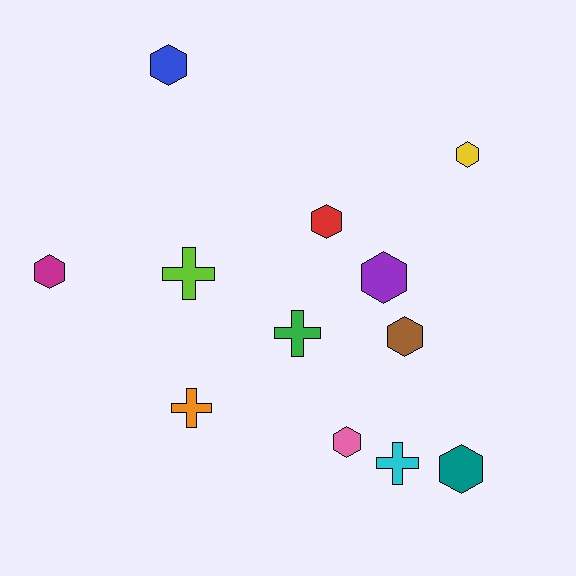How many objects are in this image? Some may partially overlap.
There are 12 objects.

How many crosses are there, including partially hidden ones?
There are 4 crosses.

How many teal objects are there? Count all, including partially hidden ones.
There is 1 teal object.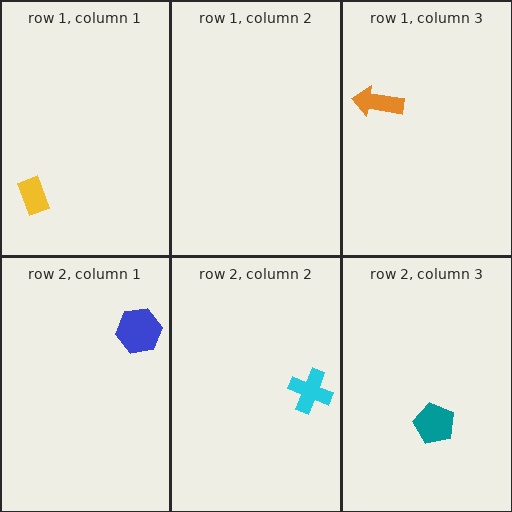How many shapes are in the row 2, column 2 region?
1.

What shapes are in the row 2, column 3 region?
The teal pentagon.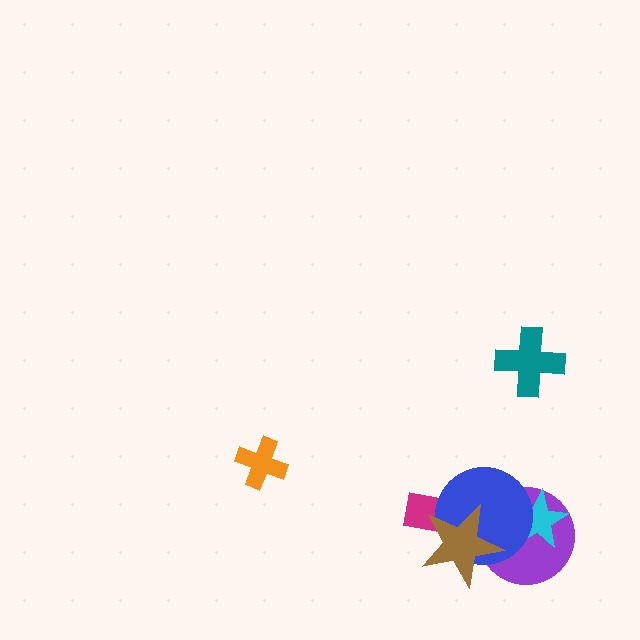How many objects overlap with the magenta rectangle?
2 objects overlap with the magenta rectangle.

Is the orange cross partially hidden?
No, no other shape covers it.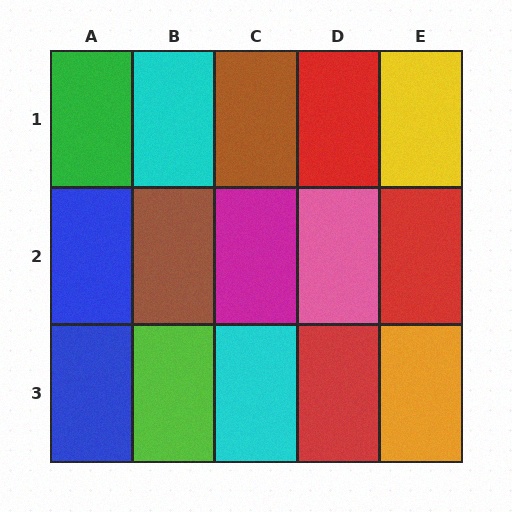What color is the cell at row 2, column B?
Brown.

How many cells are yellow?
1 cell is yellow.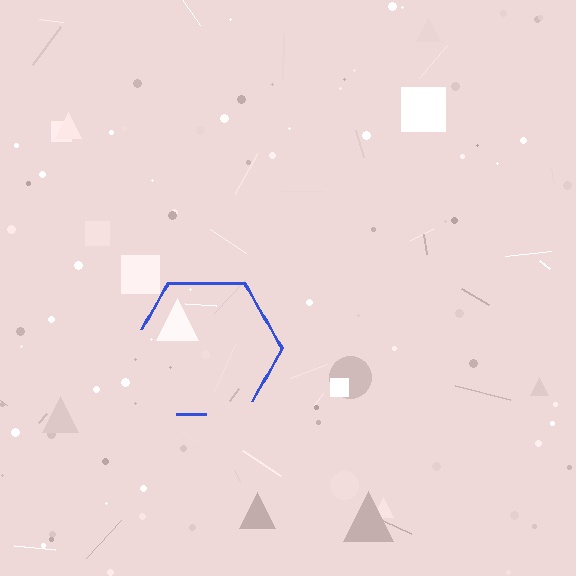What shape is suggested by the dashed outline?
The dashed outline suggests a hexagon.